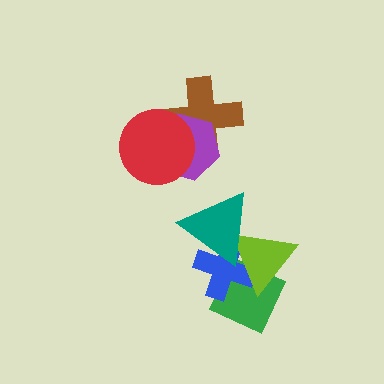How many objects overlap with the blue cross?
3 objects overlap with the blue cross.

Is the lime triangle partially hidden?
Yes, it is partially covered by another shape.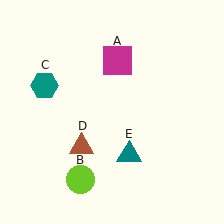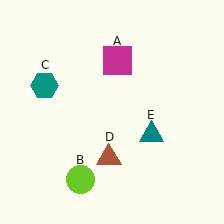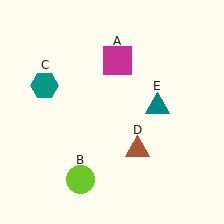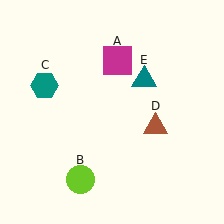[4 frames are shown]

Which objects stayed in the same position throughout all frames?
Magenta square (object A) and lime circle (object B) and teal hexagon (object C) remained stationary.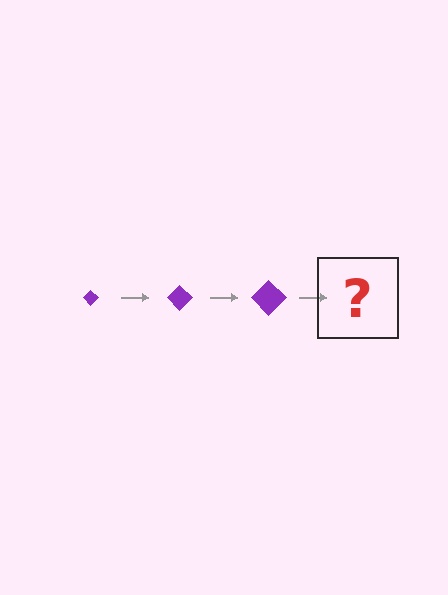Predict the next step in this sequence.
The next step is a purple diamond, larger than the previous one.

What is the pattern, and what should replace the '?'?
The pattern is that the diamond gets progressively larger each step. The '?' should be a purple diamond, larger than the previous one.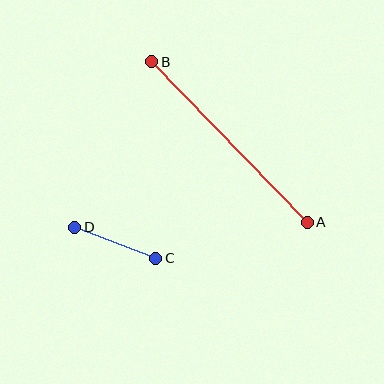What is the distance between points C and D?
The distance is approximately 86 pixels.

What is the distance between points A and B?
The distance is approximately 223 pixels.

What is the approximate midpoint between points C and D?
The midpoint is at approximately (115, 243) pixels.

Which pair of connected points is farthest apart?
Points A and B are farthest apart.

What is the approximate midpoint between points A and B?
The midpoint is at approximately (229, 142) pixels.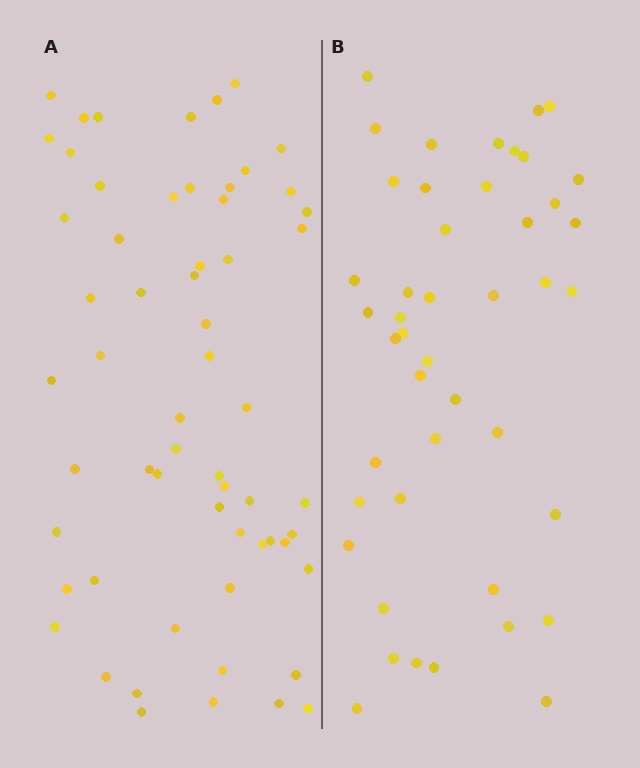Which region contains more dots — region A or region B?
Region A (the left region) has more dots.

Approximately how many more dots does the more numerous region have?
Region A has approximately 15 more dots than region B.